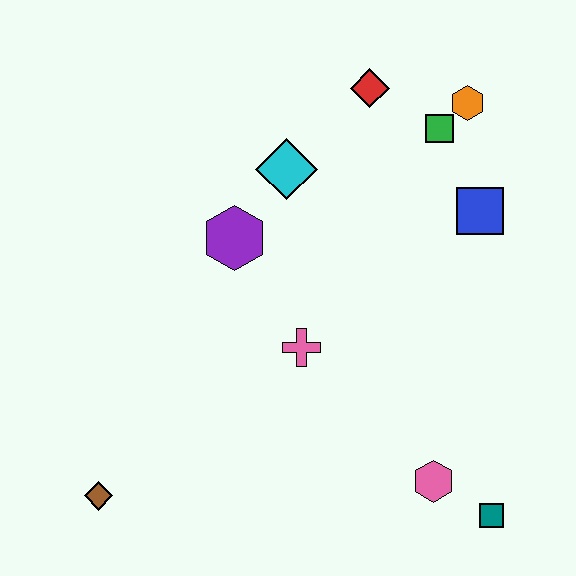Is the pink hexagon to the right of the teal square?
No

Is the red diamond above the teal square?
Yes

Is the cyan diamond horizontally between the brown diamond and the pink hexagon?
Yes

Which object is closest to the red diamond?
The green square is closest to the red diamond.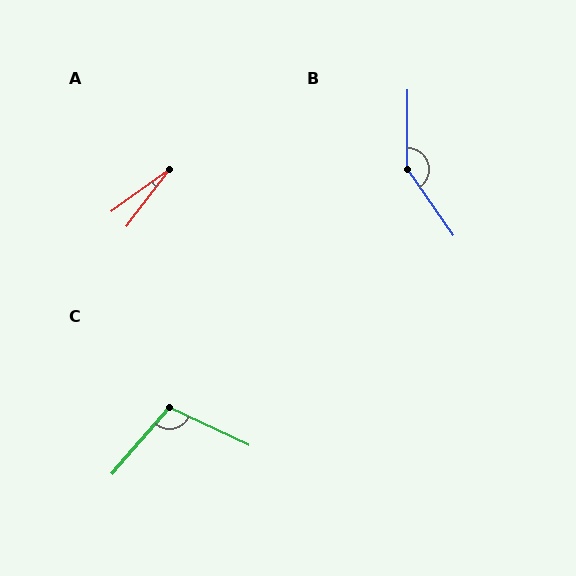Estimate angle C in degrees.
Approximately 105 degrees.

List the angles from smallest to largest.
A (17°), C (105°), B (145°).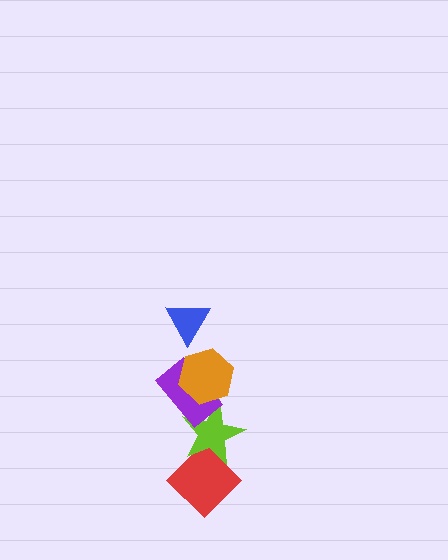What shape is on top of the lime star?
The purple rectangle is on top of the lime star.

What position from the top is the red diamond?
The red diamond is 5th from the top.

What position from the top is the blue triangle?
The blue triangle is 1st from the top.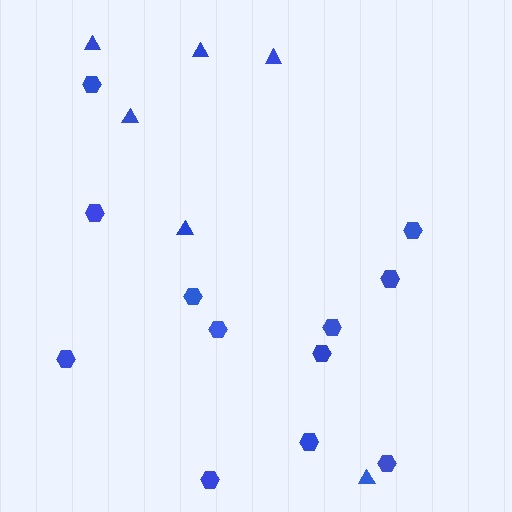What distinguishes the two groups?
There are 2 groups: one group of hexagons (12) and one group of triangles (6).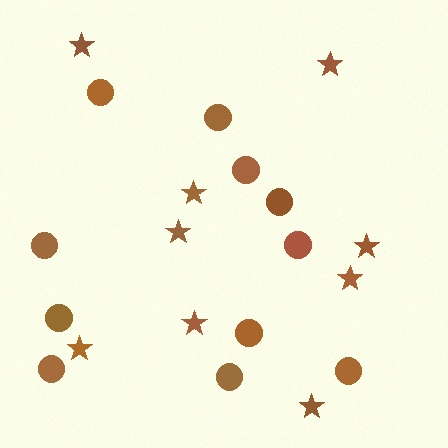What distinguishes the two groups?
There are 2 groups: one group of stars (9) and one group of circles (11).